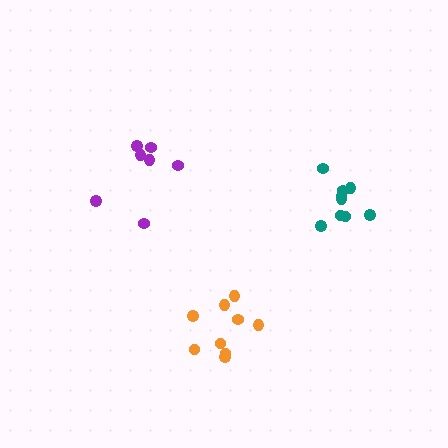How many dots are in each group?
Group 1: 7 dots, Group 2: 9 dots, Group 3: 9 dots (25 total).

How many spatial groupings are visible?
There are 3 spatial groupings.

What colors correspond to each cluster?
The clusters are colored: purple, orange, teal.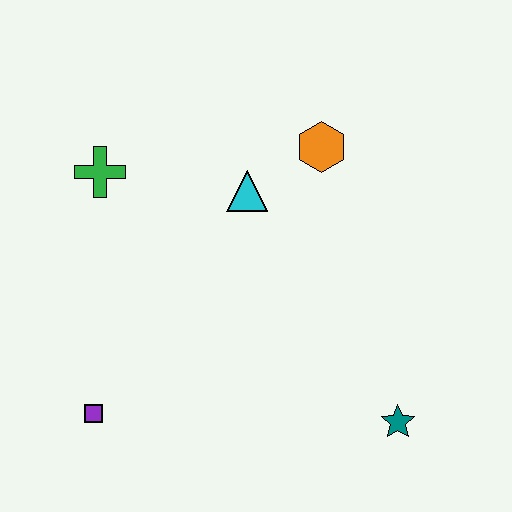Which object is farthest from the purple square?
The orange hexagon is farthest from the purple square.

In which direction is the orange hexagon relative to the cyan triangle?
The orange hexagon is to the right of the cyan triangle.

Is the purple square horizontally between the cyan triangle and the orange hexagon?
No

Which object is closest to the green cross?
The cyan triangle is closest to the green cross.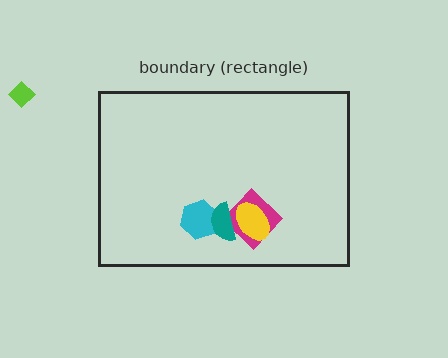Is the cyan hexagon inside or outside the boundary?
Inside.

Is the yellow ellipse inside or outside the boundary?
Inside.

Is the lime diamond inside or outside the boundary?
Outside.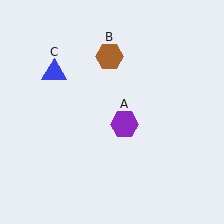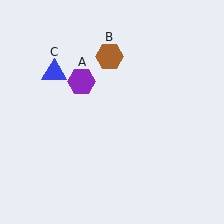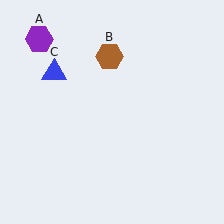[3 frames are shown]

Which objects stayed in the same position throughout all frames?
Brown hexagon (object B) and blue triangle (object C) remained stationary.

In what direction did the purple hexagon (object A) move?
The purple hexagon (object A) moved up and to the left.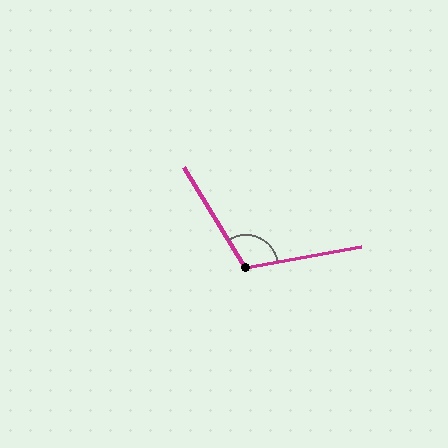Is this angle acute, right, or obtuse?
It is obtuse.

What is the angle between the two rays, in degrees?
Approximately 112 degrees.